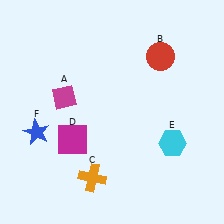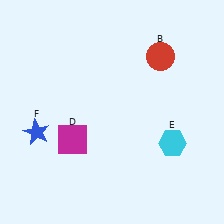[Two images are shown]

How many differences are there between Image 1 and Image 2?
There are 2 differences between the two images.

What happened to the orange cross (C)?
The orange cross (C) was removed in Image 2. It was in the bottom-left area of Image 1.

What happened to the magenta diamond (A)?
The magenta diamond (A) was removed in Image 2. It was in the top-left area of Image 1.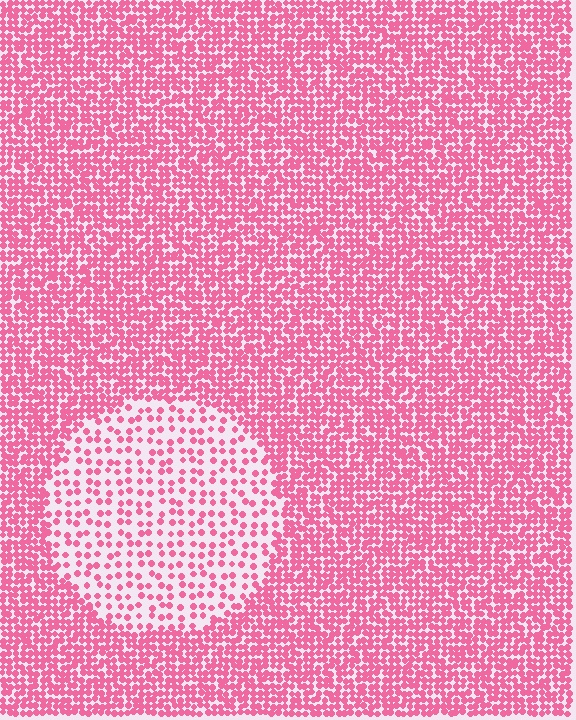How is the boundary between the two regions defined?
The boundary is defined by a change in element density (approximately 2.5x ratio). All elements are the same color, size, and shape.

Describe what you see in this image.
The image contains small pink elements arranged at two different densities. A circle-shaped region is visible where the elements are less densely packed than the surrounding area.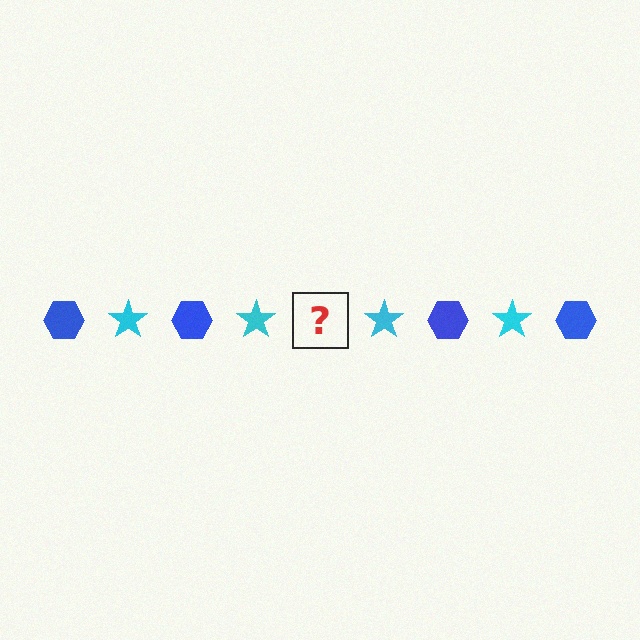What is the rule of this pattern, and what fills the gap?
The rule is that the pattern alternates between blue hexagon and cyan star. The gap should be filled with a blue hexagon.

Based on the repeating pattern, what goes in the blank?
The blank should be a blue hexagon.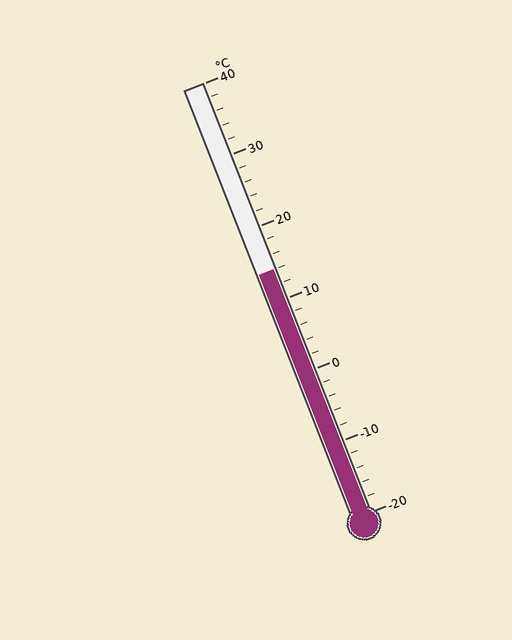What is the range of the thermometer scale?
The thermometer scale ranges from -20°C to 40°C.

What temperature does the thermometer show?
The thermometer shows approximately 14°C.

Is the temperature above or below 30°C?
The temperature is below 30°C.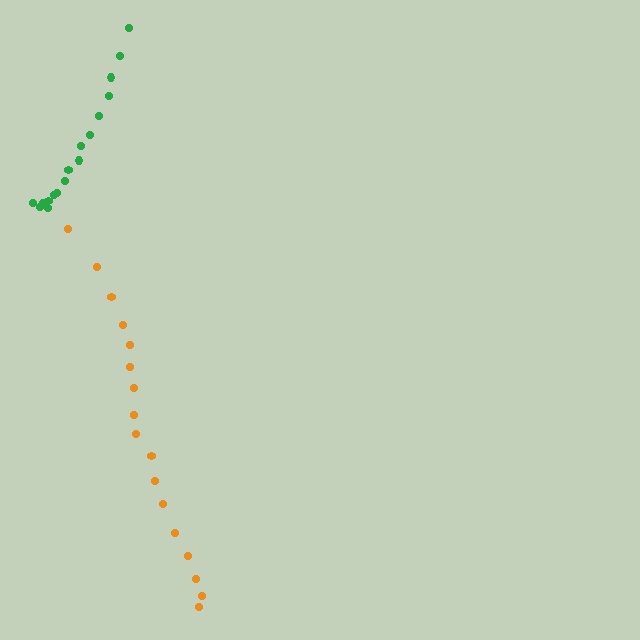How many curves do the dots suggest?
There are 2 distinct paths.